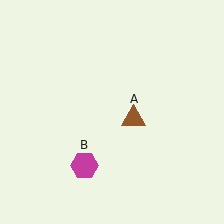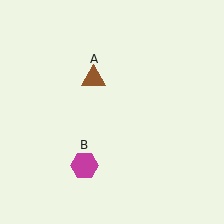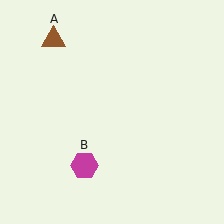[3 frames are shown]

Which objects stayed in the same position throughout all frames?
Magenta hexagon (object B) remained stationary.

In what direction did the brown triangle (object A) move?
The brown triangle (object A) moved up and to the left.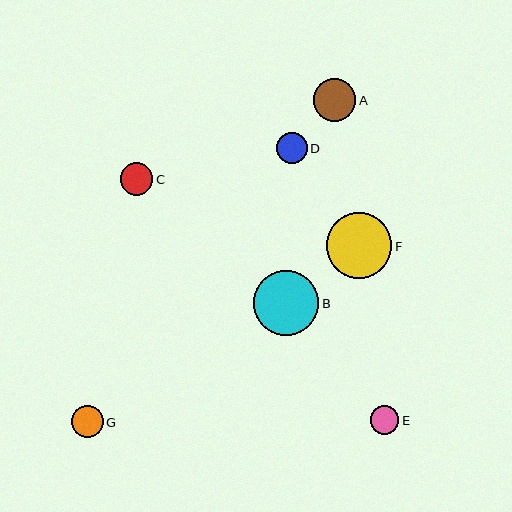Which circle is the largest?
Circle F is the largest with a size of approximately 65 pixels.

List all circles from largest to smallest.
From largest to smallest: F, B, A, C, G, D, E.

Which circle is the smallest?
Circle E is the smallest with a size of approximately 29 pixels.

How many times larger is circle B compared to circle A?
Circle B is approximately 1.5 times the size of circle A.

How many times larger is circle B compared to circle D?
Circle B is approximately 2.1 times the size of circle D.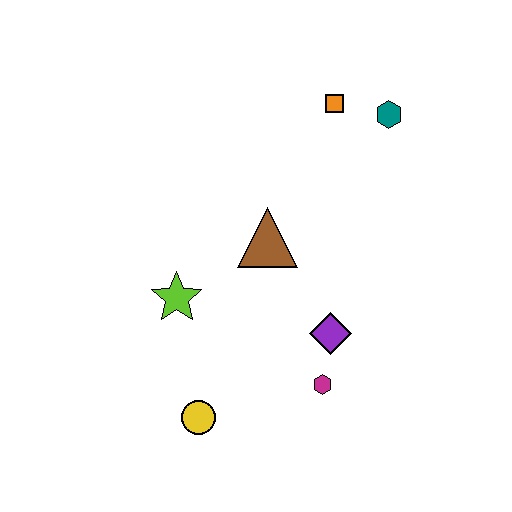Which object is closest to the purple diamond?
The magenta hexagon is closest to the purple diamond.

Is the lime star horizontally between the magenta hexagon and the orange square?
No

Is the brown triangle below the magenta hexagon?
No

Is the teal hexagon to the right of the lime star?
Yes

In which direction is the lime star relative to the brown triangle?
The lime star is to the left of the brown triangle.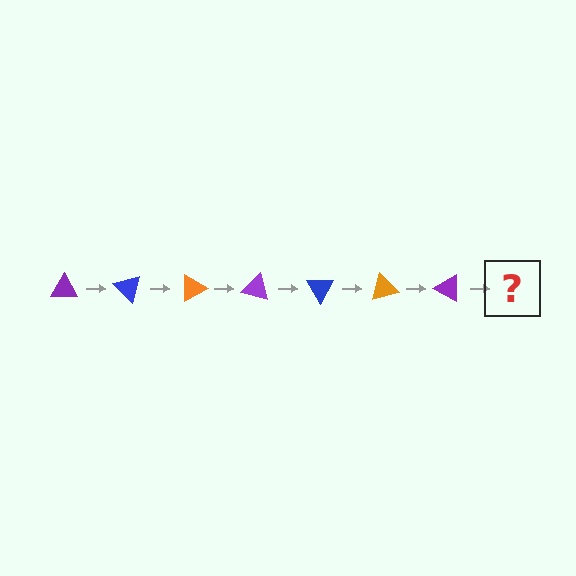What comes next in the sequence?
The next element should be a blue triangle, rotated 315 degrees from the start.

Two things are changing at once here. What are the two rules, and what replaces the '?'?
The two rules are that it rotates 45 degrees each step and the color cycles through purple, blue, and orange. The '?' should be a blue triangle, rotated 315 degrees from the start.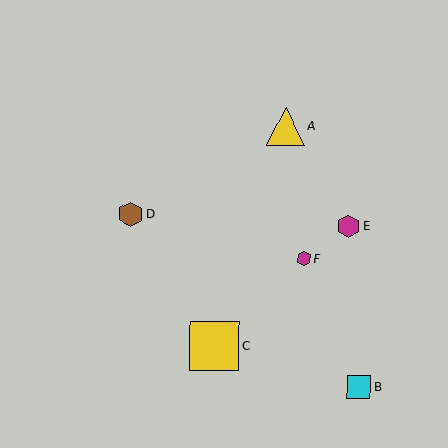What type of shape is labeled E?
Shape E is a magenta hexagon.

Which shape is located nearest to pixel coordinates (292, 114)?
The yellow triangle (labeled A) at (286, 126) is nearest to that location.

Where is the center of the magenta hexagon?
The center of the magenta hexagon is at (304, 259).